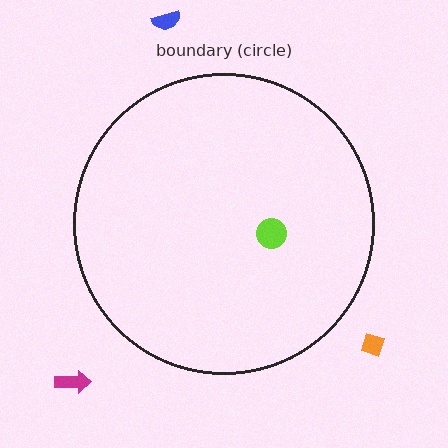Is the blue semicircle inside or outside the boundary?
Outside.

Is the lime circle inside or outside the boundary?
Inside.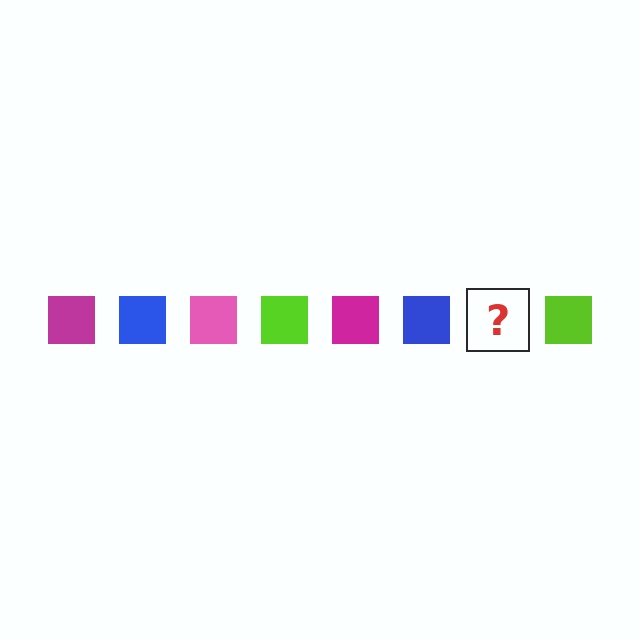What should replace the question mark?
The question mark should be replaced with a pink square.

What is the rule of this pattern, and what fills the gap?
The rule is that the pattern cycles through magenta, blue, pink, lime squares. The gap should be filled with a pink square.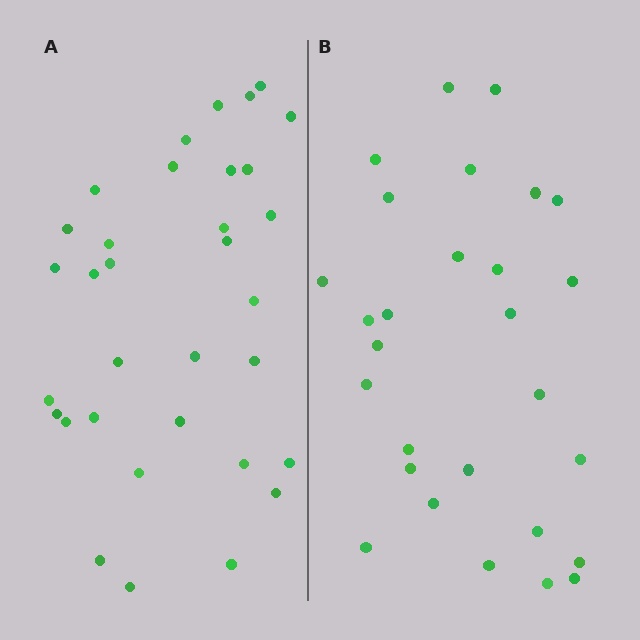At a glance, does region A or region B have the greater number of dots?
Region A (the left region) has more dots.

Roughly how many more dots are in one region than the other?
Region A has about 5 more dots than region B.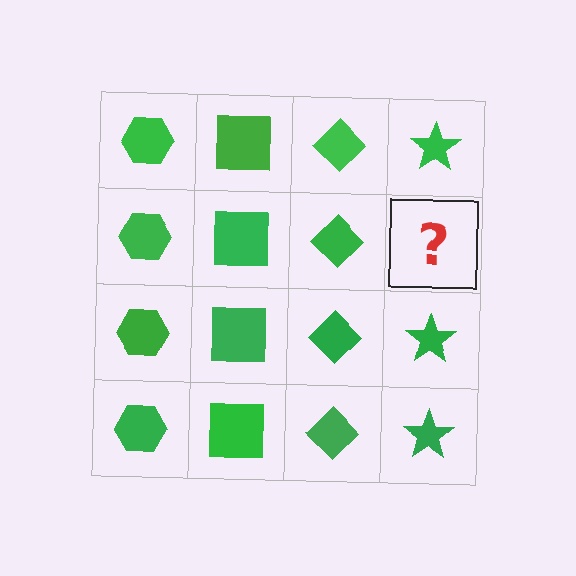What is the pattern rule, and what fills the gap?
The rule is that each column has a consistent shape. The gap should be filled with a green star.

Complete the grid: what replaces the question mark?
The question mark should be replaced with a green star.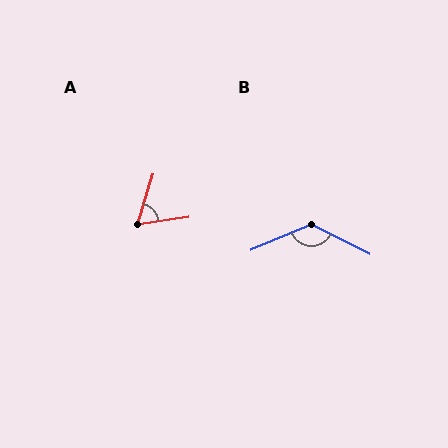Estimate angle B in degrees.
Approximately 131 degrees.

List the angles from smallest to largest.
A (64°), B (131°).